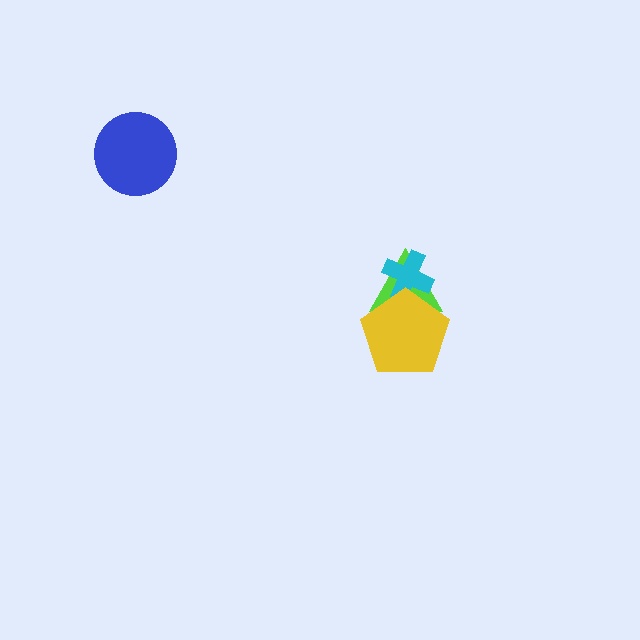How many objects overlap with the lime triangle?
2 objects overlap with the lime triangle.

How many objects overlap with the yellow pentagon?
2 objects overlap with the yellow pentagon.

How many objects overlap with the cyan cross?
2 objects overlap with the cyan cross.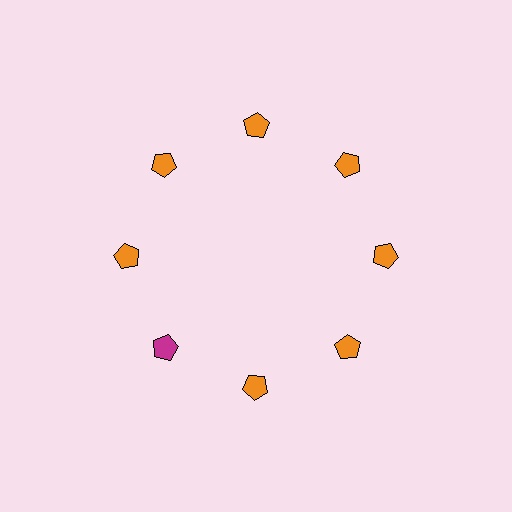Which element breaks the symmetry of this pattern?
The magenta pentagon at roughly the 8 o'clock position breaks the symmetry. All other shapes are orange pentagons.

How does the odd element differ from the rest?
It has a different color: magenta instead of orange.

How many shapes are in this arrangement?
There are 8 shapes arranged in a ring pattern.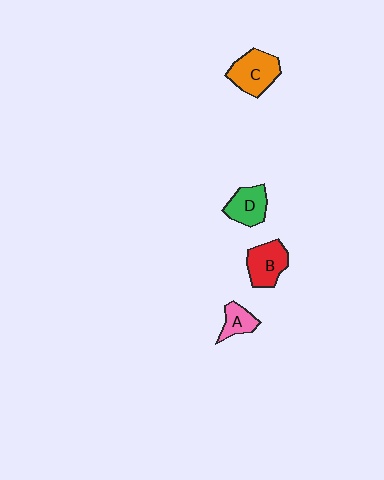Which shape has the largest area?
Shape C (orange).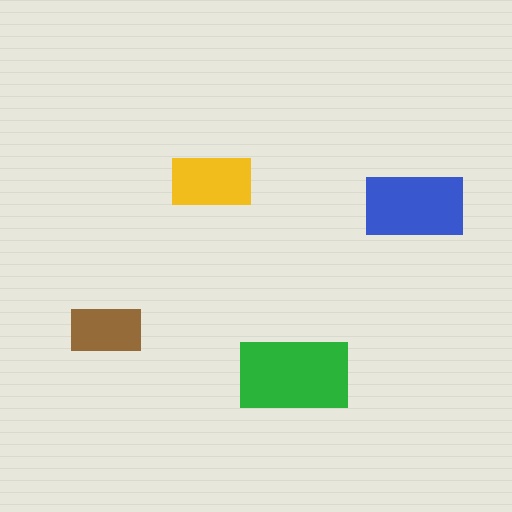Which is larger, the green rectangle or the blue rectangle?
The green one.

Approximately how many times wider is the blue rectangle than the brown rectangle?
About 1.5 times wider.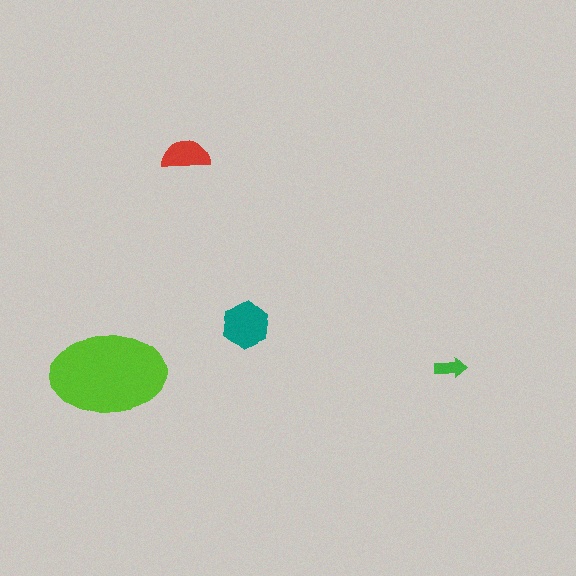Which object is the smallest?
The green arrow.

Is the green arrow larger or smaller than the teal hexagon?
Smaller.